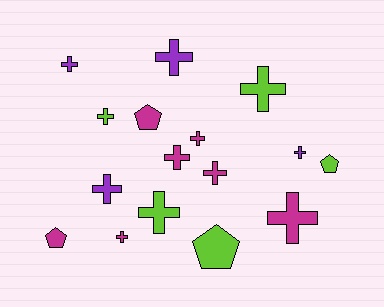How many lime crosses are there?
There are 3 lime crosses.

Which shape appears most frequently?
Cross, with 12 objects.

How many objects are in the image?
There are 16 objects.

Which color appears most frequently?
Magenta, with 7 objects.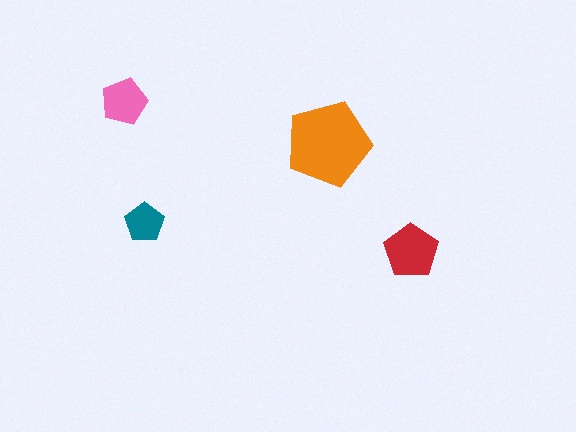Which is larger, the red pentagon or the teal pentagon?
The red one.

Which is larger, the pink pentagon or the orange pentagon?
The orange one.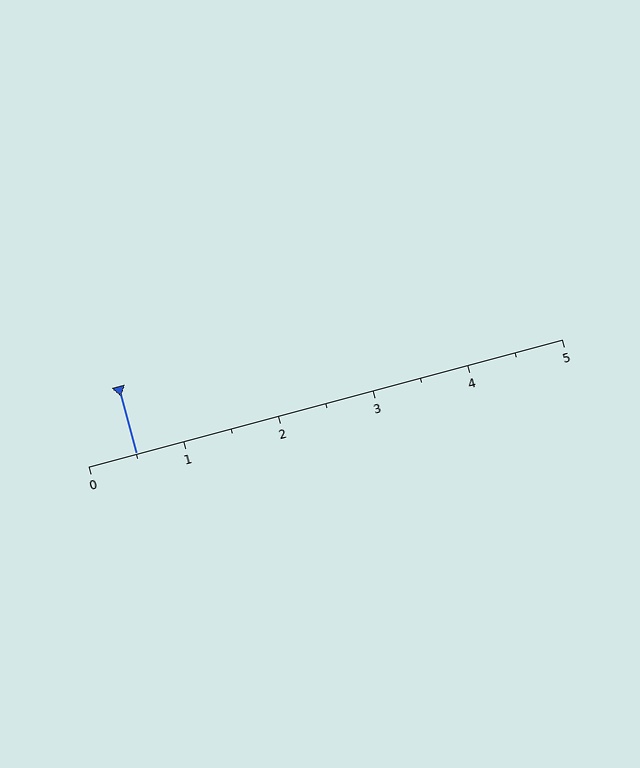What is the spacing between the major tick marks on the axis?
The major ticks are spaced 1 apart.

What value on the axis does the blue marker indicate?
The marker indicates approximately 0.5.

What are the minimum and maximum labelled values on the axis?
The axis runs from 0 to 5.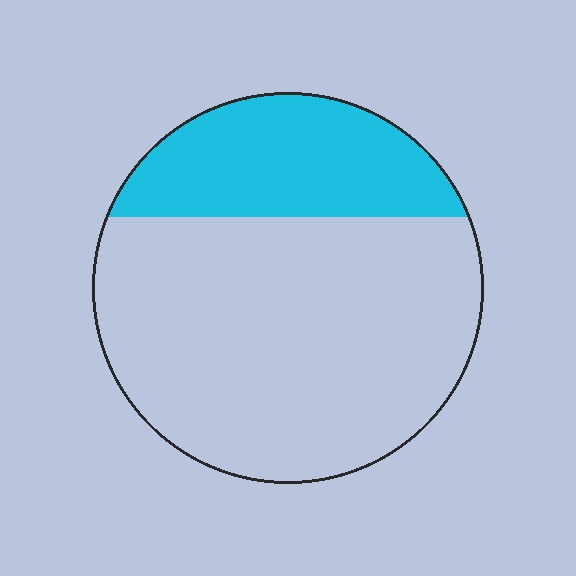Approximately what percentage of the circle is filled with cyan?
Approximately 25%.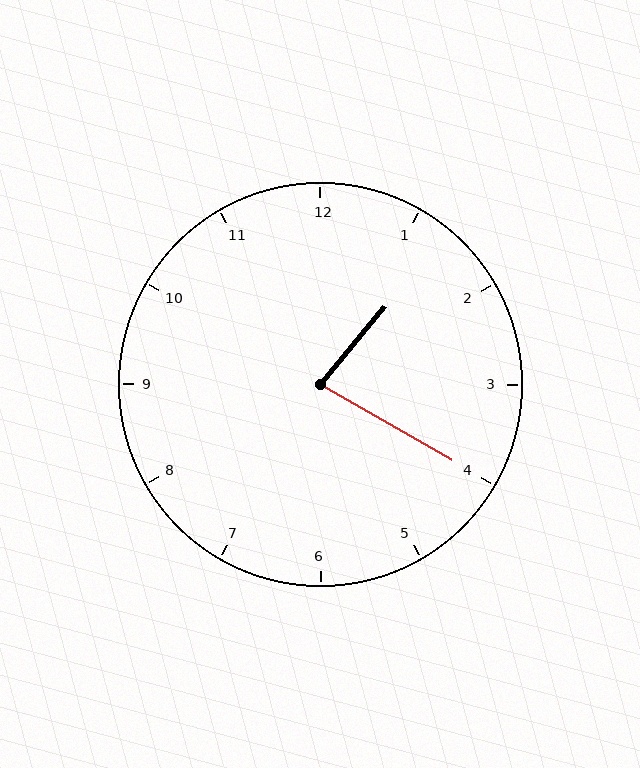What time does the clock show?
1:20.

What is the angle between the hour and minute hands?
Approximately 80 degrees.